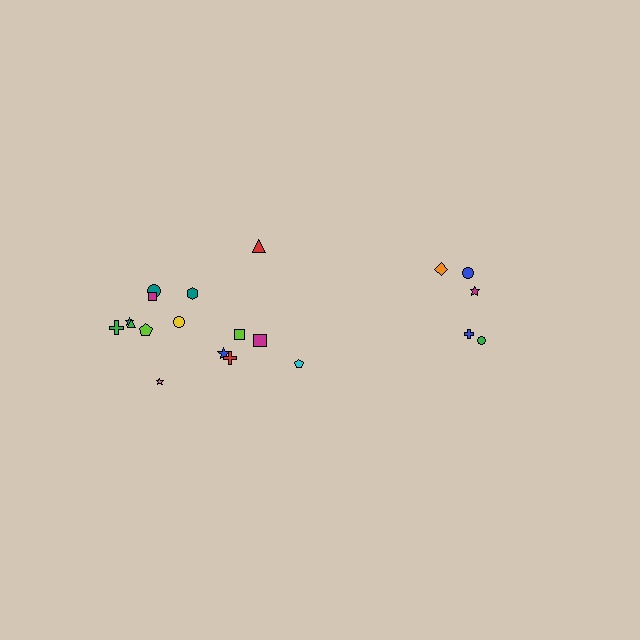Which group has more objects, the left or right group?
The left group.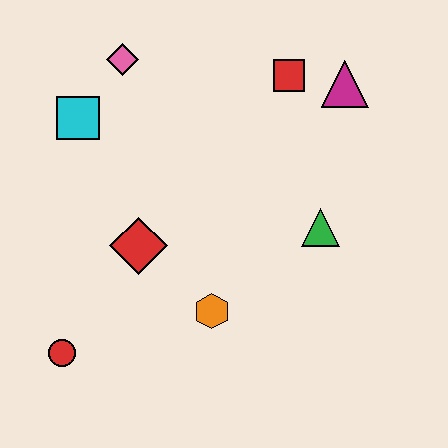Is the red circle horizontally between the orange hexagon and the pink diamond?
No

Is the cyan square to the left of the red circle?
No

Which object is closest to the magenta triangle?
The red square is closest to the magenta triangle.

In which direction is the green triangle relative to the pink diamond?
The green triangle is to the right of the pink diamond.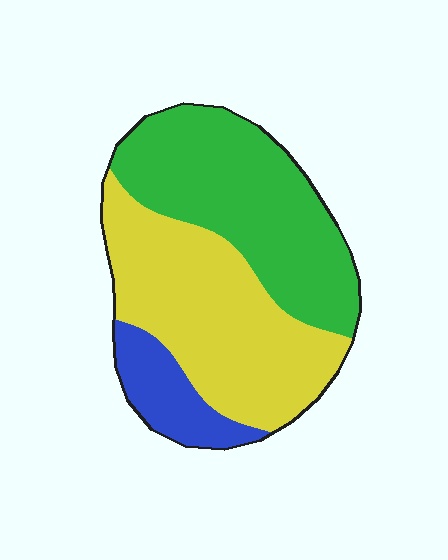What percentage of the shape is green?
Green covers about 45% of the shape.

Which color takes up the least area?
Blue, at roughly 15%.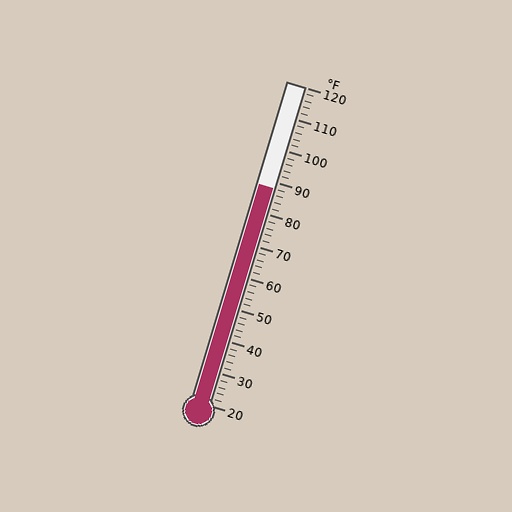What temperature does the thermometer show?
The thermometer shows approximately 88°F.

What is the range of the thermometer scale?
The thermometer scale ranges from 20°F to 120°F.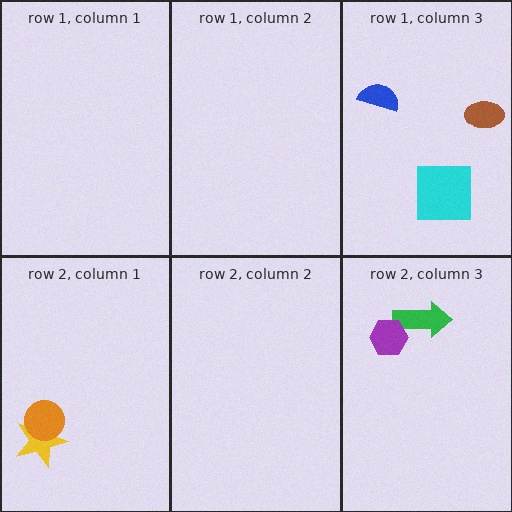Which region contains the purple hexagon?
The row 2, column 3 region.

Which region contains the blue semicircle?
The row 1, column 3 region.